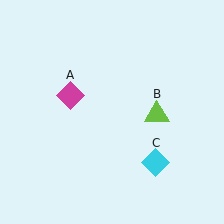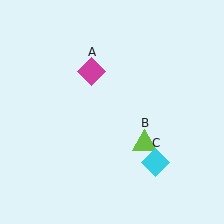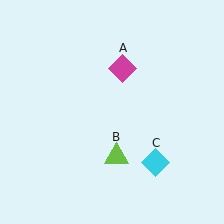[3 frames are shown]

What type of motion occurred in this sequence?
The magenta diamond (object A), lime triangle (object B) rotated clockwise around the center of the scene.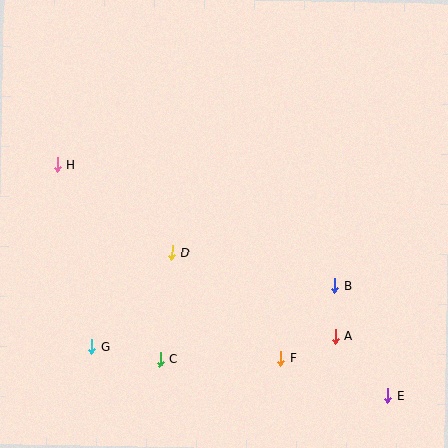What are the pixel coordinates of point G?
Point G is at (91, 347).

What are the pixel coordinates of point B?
Point B is at (335, 286).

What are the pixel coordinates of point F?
Point F is at (281, 358).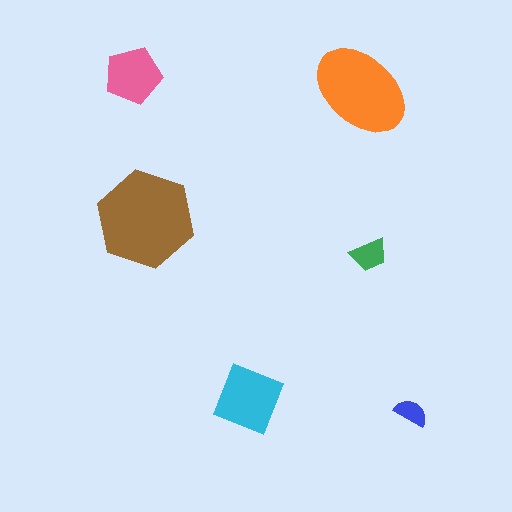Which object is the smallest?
The blue semicircle.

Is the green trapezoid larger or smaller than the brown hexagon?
Smaller.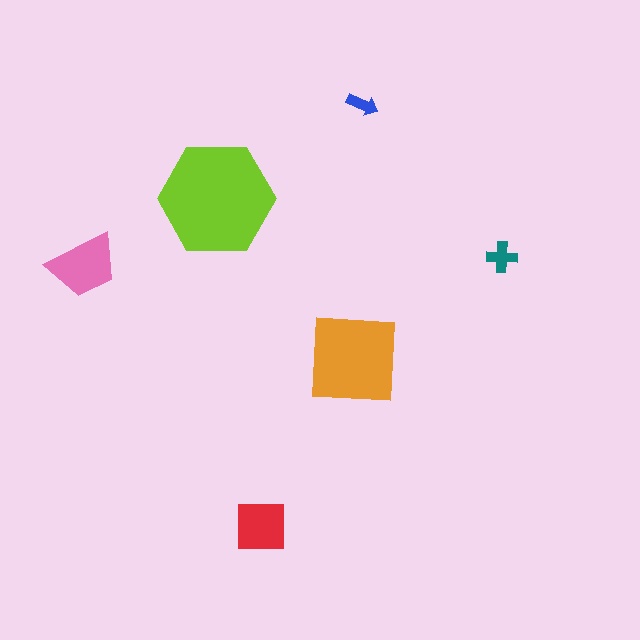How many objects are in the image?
There are 6 objects in the image.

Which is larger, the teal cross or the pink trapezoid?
The pink trapezoid.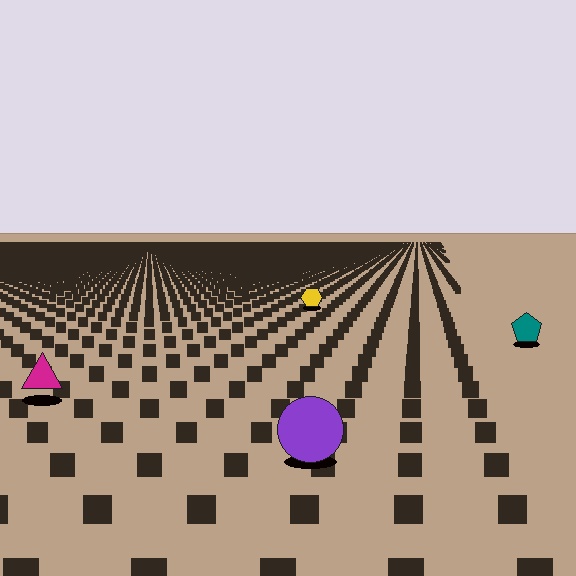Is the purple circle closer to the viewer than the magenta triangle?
Yes. The purple circle is closer — you can tell from the texture gradient: the ground texture is coarser near it.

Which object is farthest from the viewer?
The yellow hexagon is farthest from the viewer. It appears smaller and the ground texture around it is denser.